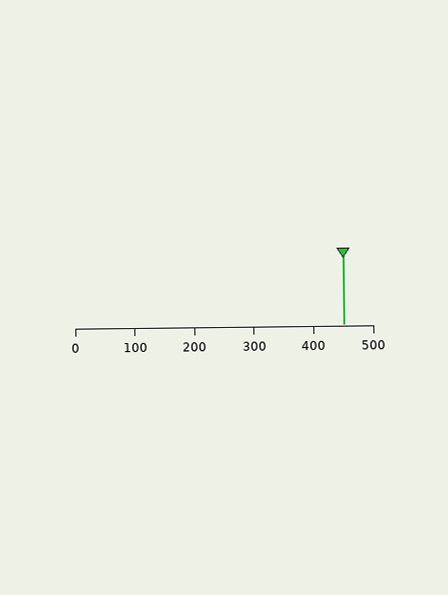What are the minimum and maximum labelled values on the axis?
The axis runs from 0 to 500.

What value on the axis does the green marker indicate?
The marker indicates approximately 450.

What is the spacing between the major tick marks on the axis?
The major ticks are spaced 100 apart.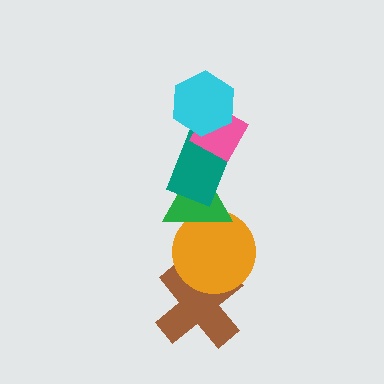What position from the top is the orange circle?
The orange circle is 5th from the top.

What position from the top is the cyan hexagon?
The cyan hexagon is 1st from the top.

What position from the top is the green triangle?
The green triangle is 4th from the top.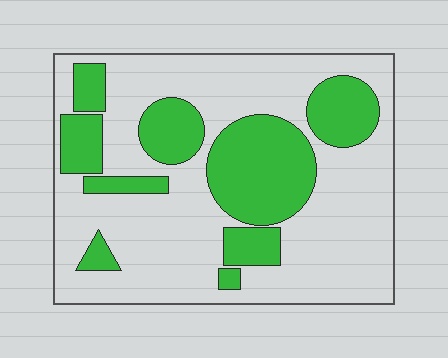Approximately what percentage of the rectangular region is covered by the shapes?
Approximately 30%.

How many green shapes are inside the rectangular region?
9.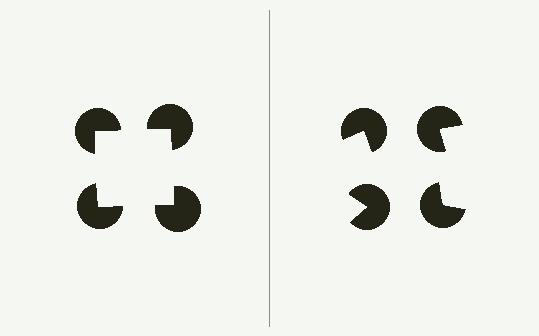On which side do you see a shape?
An illusory square appears on the left side. On the right side the wedge cuts are rotated, so no coherent shape forms.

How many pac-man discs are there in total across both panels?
8 — 4 on each side.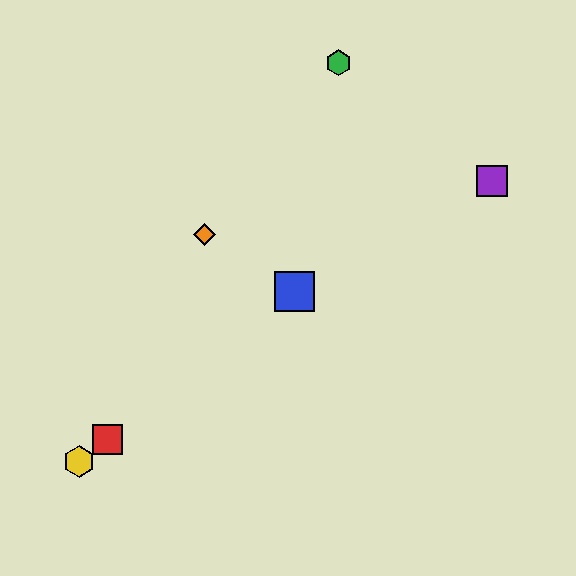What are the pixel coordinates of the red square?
The red square is at (107, 439).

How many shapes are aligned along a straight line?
3 shapes (the red square, the blue square, the yellow hexagon) are aligned along a straight line.